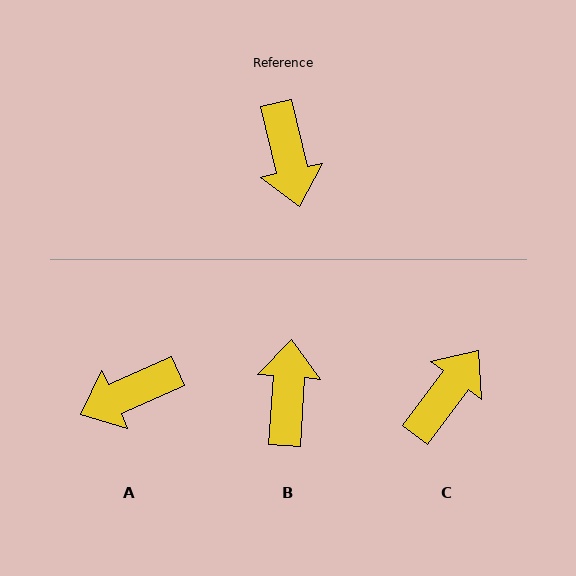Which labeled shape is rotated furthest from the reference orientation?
B, about 163 degrees away.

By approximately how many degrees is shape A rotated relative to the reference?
Approximately 79 degrees clockwise.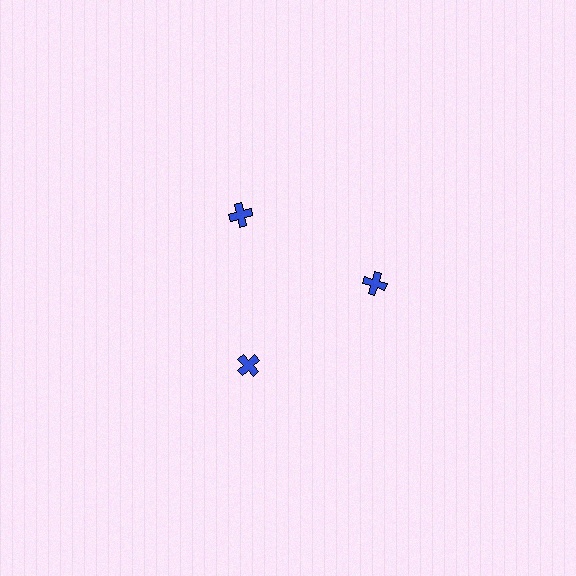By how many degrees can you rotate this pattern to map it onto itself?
The pattern maps onto itself every 120 degrees of rotation.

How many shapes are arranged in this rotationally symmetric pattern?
There are 3 shapes, arranged in 3 groups of 1.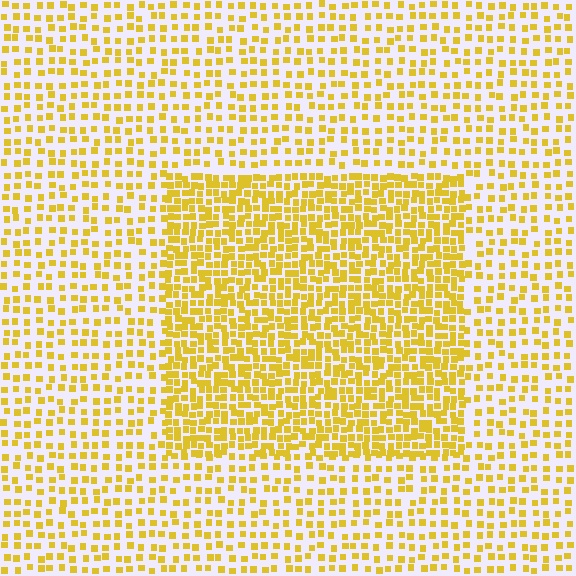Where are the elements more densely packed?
The elements are more densely packed inside the rectangle boundary.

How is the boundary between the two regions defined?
The boundary is defined by a change in element density (approximately 2.0x ratio). All elements are the same color, size, and shape.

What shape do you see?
I see a rectangle.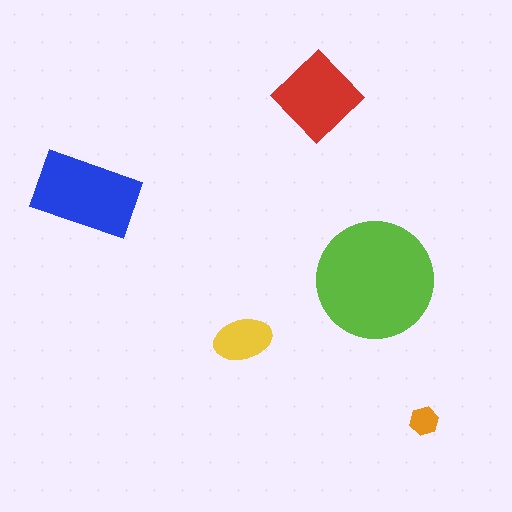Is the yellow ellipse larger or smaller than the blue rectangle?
Smaller.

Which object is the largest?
The lime circle.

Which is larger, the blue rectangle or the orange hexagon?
The blue rectangle.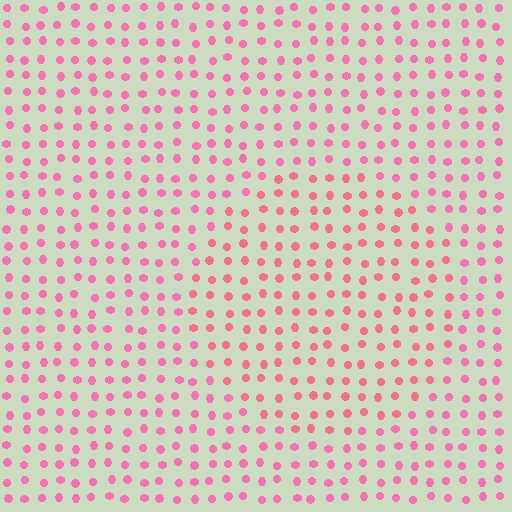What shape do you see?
I see a circle.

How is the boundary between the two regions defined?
The boundary is defined purely by a slight shift in hue (about 19 degrees). Spacing, size, and orientation are identical on both sides.